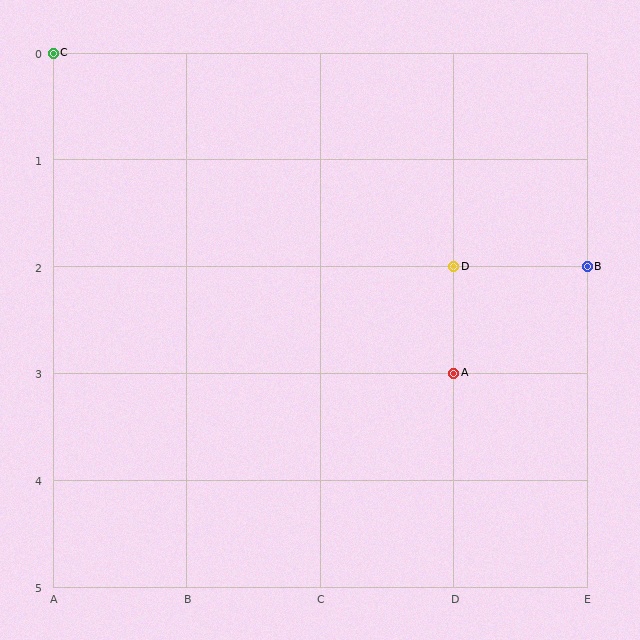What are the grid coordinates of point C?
Point C is at grid coordinates (A, 0).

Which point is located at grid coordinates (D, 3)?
Point A is at (D, 3).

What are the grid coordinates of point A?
Point A is at grid coordinates (D, 3).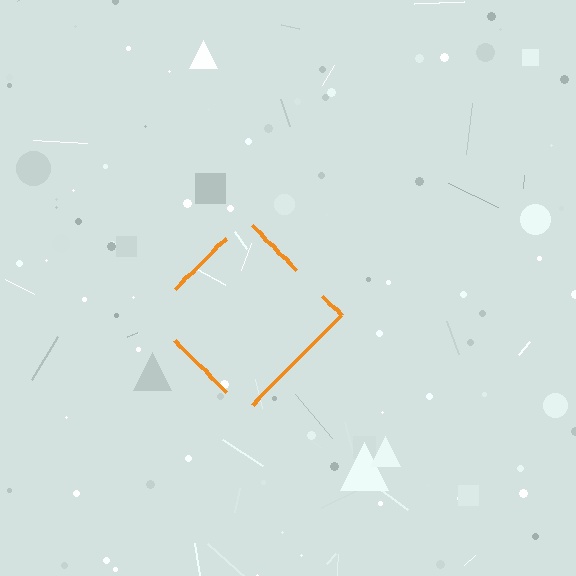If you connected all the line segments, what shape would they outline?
They would outline a diamond.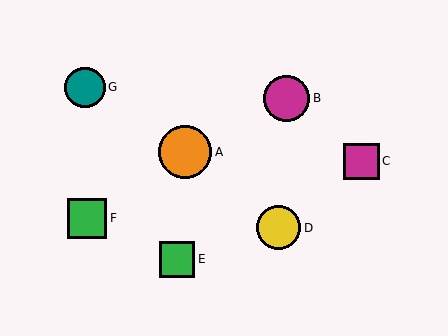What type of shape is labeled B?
Shape B is a magenta circle.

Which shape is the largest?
The orange circle (labeled A) is the largest.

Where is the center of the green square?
The center of the green square is at (87, 218).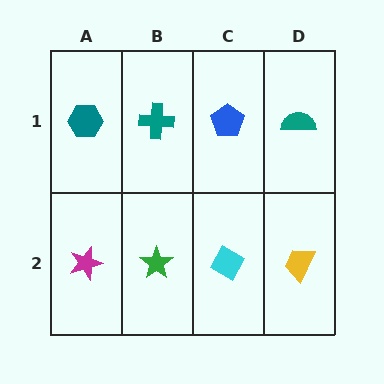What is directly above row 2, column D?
A teal semicircle.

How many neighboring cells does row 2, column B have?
3.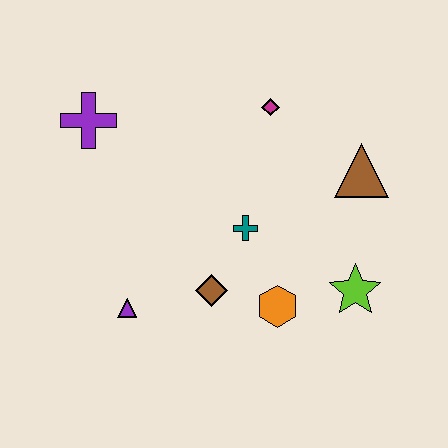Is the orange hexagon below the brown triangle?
Yes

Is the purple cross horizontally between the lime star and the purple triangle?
No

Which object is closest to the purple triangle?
The brown diamond is closest to the purple triangle.